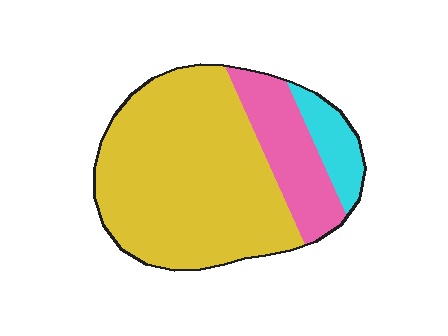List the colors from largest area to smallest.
From largest to smallest: yellow, pink, cyan.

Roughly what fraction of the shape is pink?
Pink takes up about one fifth (1/5) of the shape.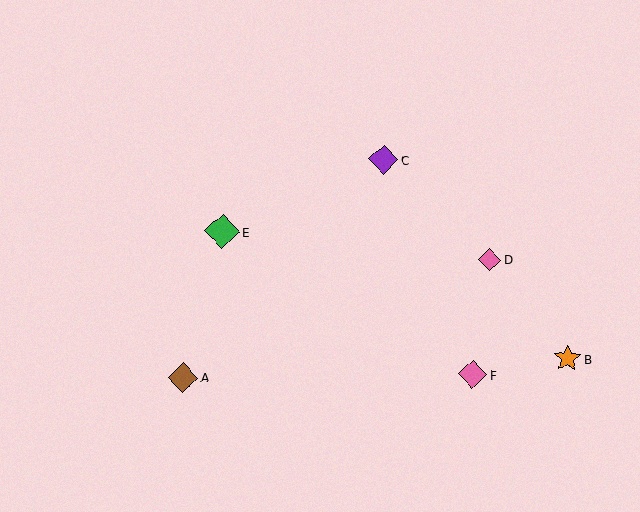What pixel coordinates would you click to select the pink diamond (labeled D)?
Click at (490, 260) to select the pink diamond D.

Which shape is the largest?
The green diamond (labeled E) is the largest.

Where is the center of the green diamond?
The center of the green diamond is at (222, 231).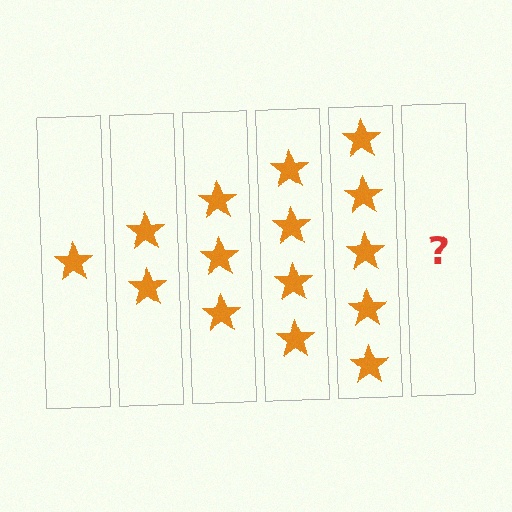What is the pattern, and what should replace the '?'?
The pattern is that each step adds one more star. The '?' should be 6 stars.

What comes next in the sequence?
The next element should be 6 stars.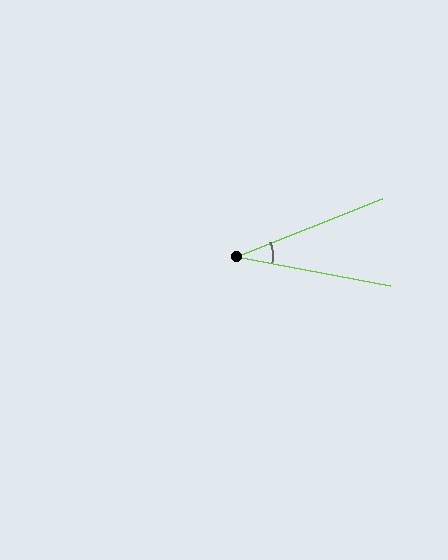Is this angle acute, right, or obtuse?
It is acute.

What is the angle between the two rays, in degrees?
Approximately 33 degrees.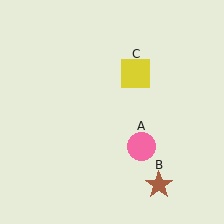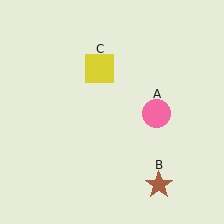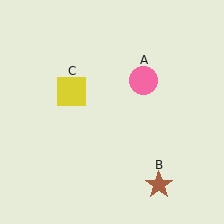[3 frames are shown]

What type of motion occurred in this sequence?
The pink circle (object A), yellow square (object C) rotated counterclockwise around the center of the scene.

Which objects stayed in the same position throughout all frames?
Brown star (object B) remained stationary.